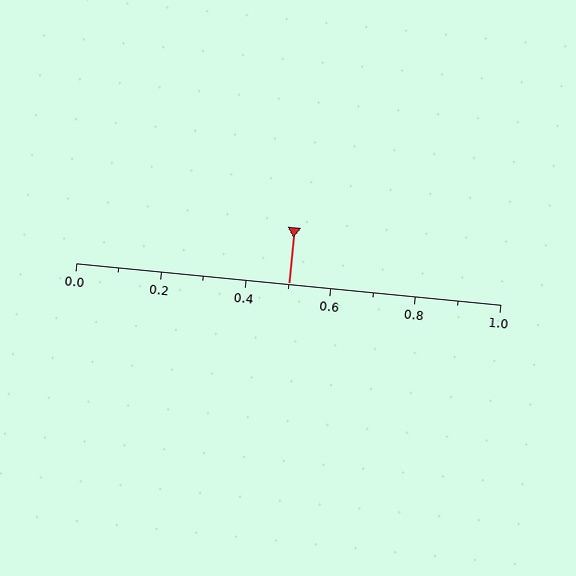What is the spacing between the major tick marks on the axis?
The major ticks are spaced 0.2 apart.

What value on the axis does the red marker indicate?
The marker indicates approximately 0.5.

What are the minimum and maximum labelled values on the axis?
The axis runs from 0.0 to 1.0.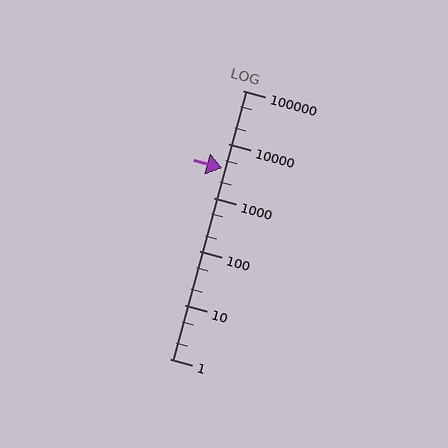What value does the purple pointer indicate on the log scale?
The pointer indicates approximately 3600.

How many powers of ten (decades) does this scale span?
The scale spans 5 decades, from 1 to 100000.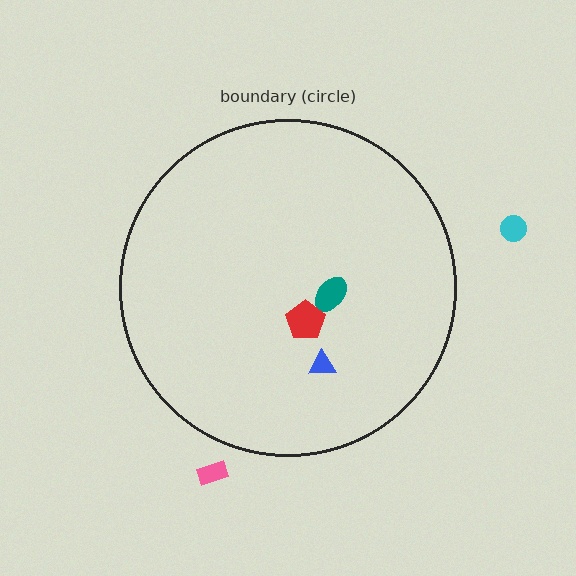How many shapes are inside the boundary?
3 inside, 2 outside.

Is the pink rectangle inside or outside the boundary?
Outside.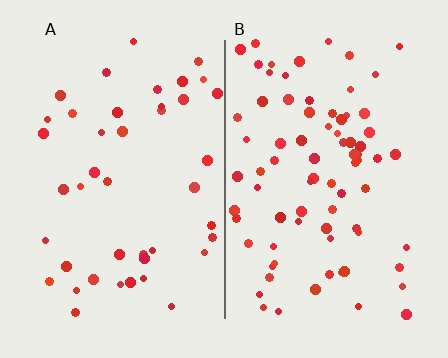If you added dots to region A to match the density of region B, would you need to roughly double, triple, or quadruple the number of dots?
Approximately double.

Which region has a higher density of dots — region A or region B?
B (the right).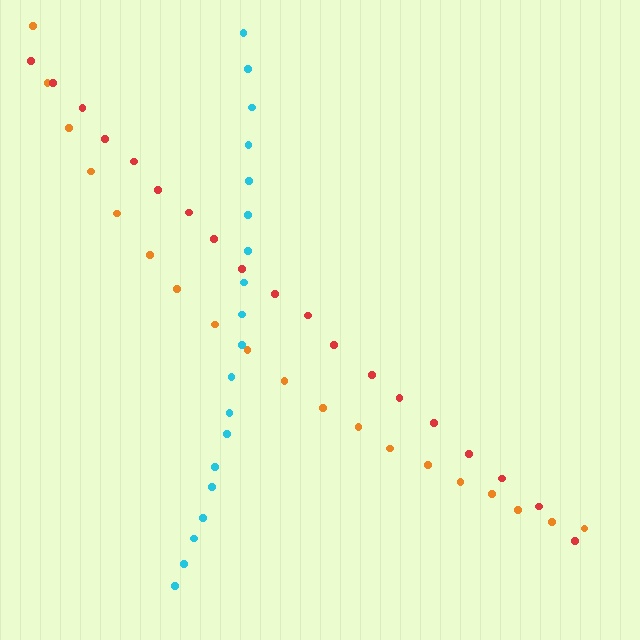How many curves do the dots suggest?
There are 3 distinct paths.